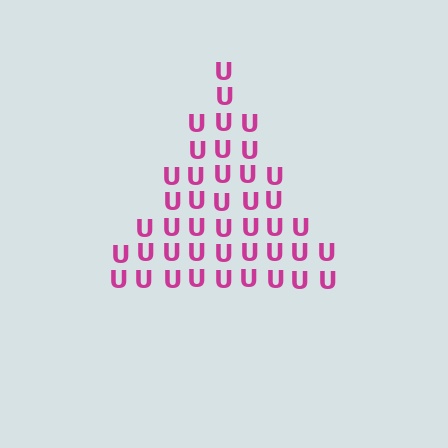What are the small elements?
The small elements are letter U's.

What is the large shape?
The large shape is a triangle.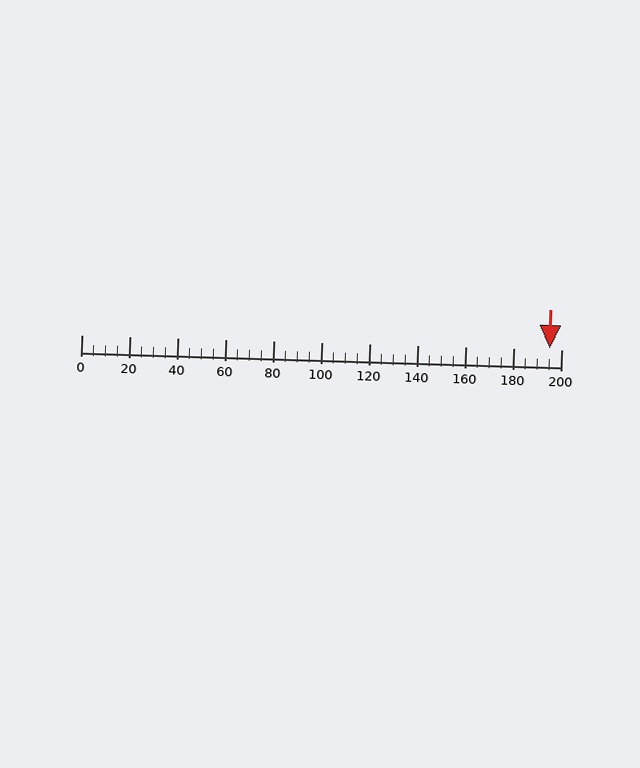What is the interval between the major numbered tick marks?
The major tick marks are spaced 20 units apart.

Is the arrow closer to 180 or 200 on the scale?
The arrow is closer to 200.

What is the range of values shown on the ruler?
The ruler shows values from 0 to 200.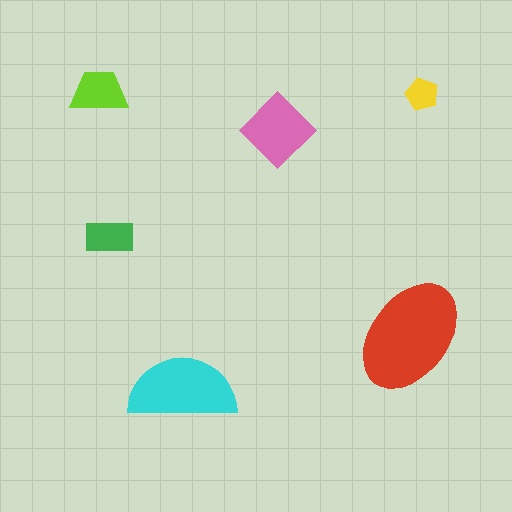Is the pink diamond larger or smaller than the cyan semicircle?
Smaller.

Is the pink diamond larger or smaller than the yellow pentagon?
Larger.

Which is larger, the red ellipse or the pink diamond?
The red ellipse.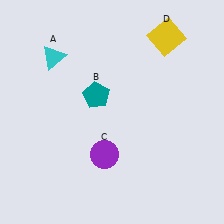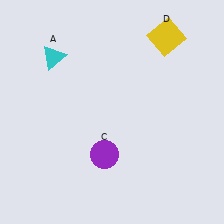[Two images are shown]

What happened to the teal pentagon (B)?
The teal pentagon (B) was removed in Image 2. It was in the top-left area of Image 1.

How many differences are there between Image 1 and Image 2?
There is 1 difference between the two images.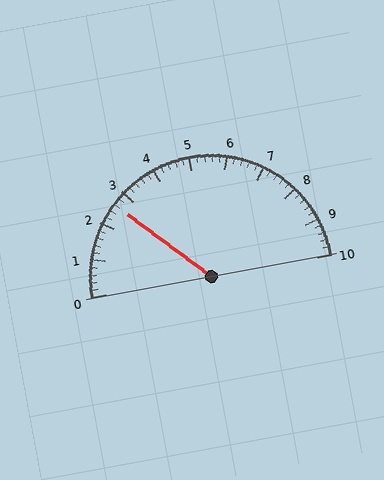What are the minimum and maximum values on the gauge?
The gauge ranges from 0 to 10.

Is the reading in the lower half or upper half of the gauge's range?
The reading is in the lower half of the range (0 to 10).